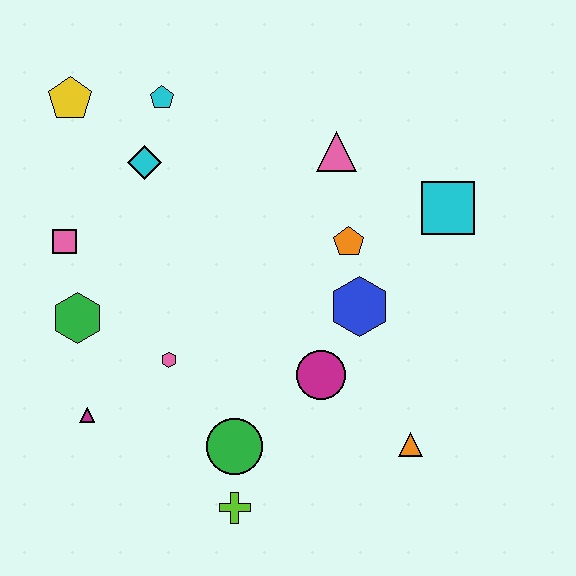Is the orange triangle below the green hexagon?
Yes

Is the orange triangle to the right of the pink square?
Yes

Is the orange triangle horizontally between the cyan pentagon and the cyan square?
Yes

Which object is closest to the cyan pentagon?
The cyan diamond is closest to the cyan pentagon.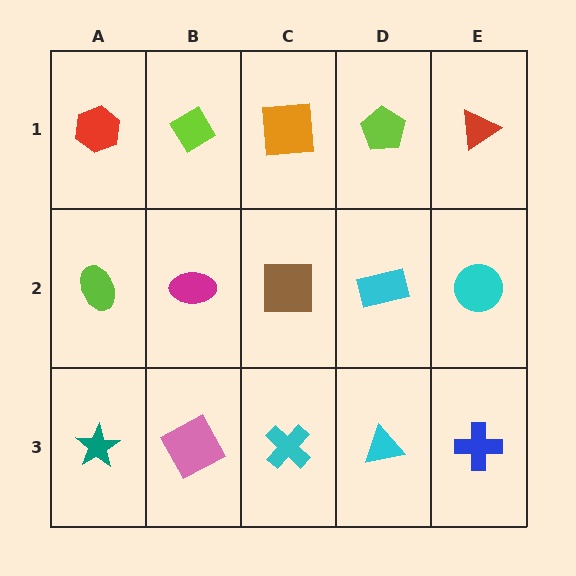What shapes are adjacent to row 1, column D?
A cyan rectangle (row 2, column D), an orange square (row 1, column C), a red triangle (row 1, column E).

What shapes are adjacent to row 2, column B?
A lime diamond (row 1, column B), a pink square (row 3, column B), a lime ellipse (row 2, column A), a brown square (row 2, column C).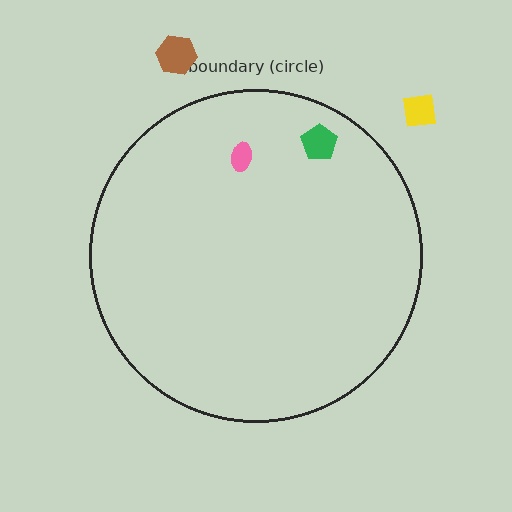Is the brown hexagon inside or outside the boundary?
Outside.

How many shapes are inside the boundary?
2 inside, 2 outside.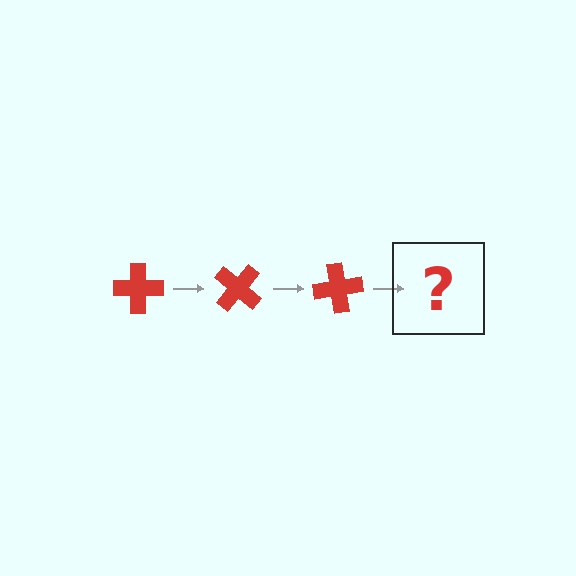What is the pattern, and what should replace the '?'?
The pattern is that the cross rotates 40 degrees each step. The '?' should be a red cross rotated 120 degrees.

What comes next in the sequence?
The next element should be a red cross rotated 120 degrees.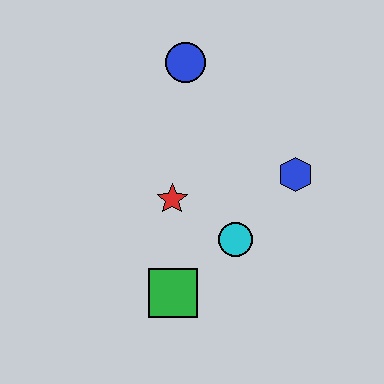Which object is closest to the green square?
The cyan circle is closest to the green square.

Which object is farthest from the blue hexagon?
The green square is farthest from the blue hexagon.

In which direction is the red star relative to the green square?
The red star is above the green square.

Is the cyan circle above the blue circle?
No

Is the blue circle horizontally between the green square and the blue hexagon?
Yes